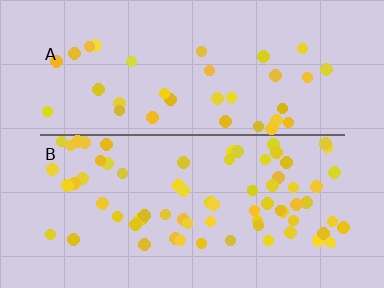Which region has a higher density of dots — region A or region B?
B (the bottom).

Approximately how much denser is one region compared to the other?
Approximately 2.0× — region B over region A.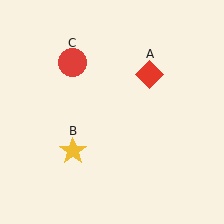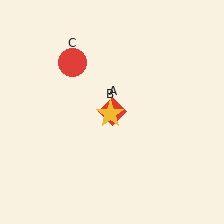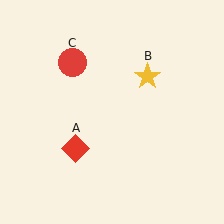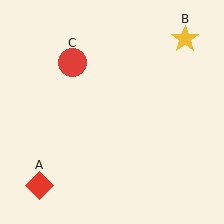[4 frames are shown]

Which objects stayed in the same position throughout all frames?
Red circle (object C) remained stationary.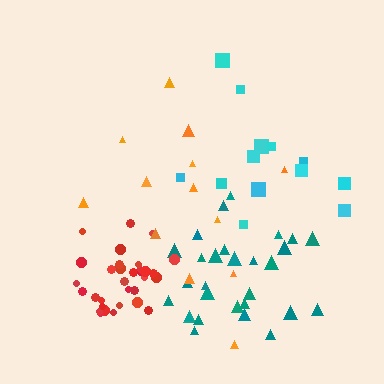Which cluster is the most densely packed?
Red.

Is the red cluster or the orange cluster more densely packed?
Red.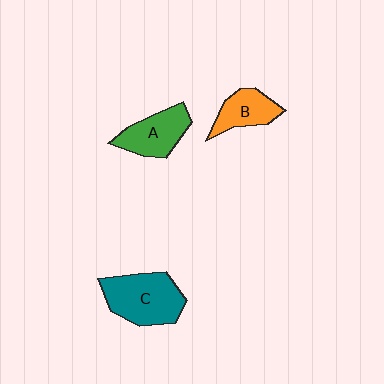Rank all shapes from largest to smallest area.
From largest to smallest: C (teal), A (green), B (orange).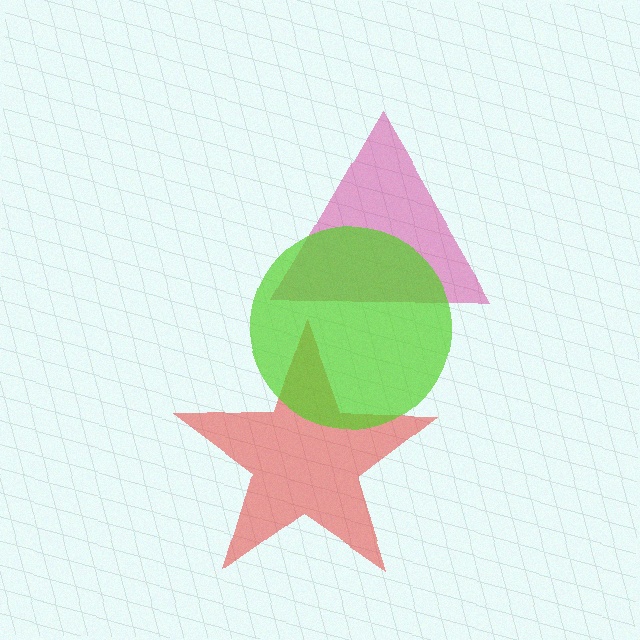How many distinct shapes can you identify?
There are 3 distinct shapes: a magenta triangle, a red star, a lime circle.